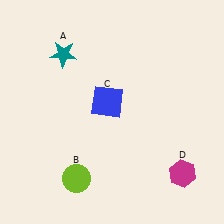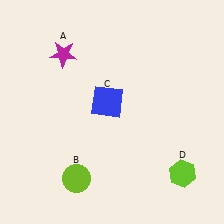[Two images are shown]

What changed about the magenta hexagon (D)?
In Image 1, D is magenta. In Image 2, it changed to lime.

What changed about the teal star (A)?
In Image 1, A is teal. In Image 2, it changed to magenta.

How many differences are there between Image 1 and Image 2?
There are 2 differences between the two images.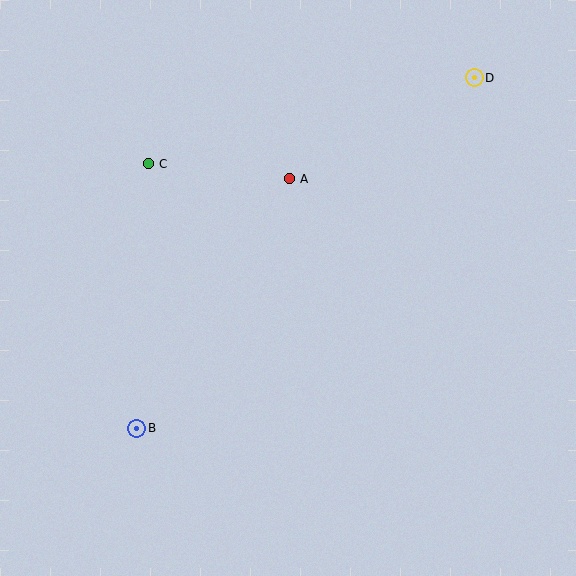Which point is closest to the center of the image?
Point A at (289, 179) is closest to the center.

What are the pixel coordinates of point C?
Point C is at (148, 164).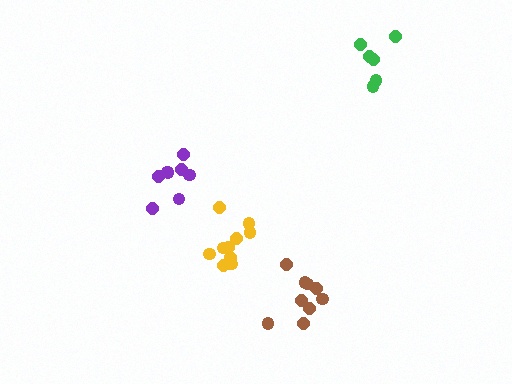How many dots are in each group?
Group 1: 11 dots, Group 2: 6 dots, Group 3: 9 dots, Group 4: 8 dots (34 total).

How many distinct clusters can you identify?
There are 4 distinct clusters.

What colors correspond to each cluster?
The clusters are colored: yellow, green, brown, purple.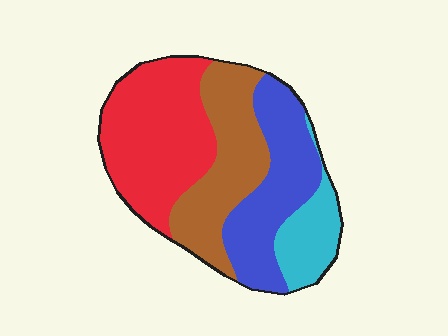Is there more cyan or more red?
Red.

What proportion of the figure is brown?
Brown takes up about one quarter (1/4) of the figure.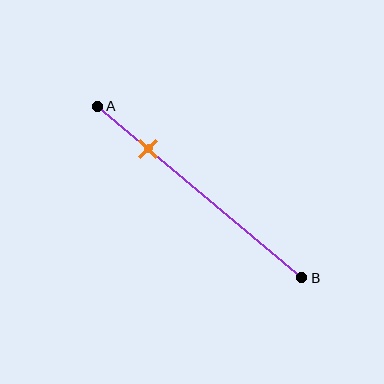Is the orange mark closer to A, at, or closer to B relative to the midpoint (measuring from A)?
The orange mark is closer to point A than the midpoint of segment AB.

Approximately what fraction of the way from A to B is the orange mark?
The orange mark is approximately 25% of the way from A to B.